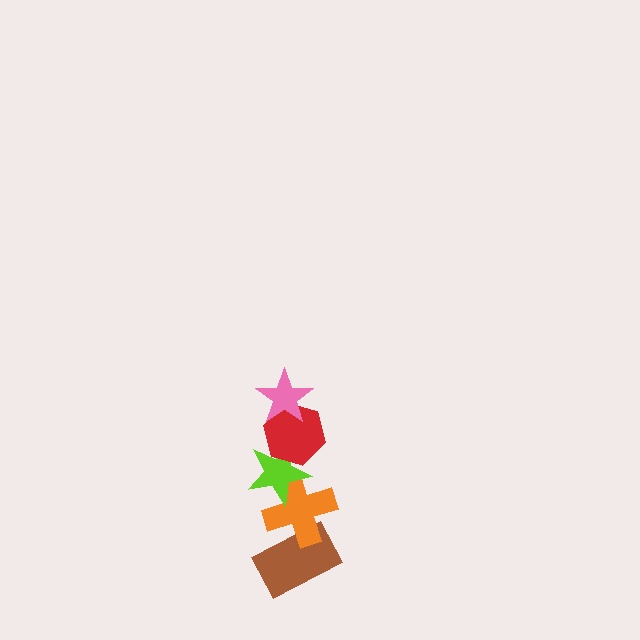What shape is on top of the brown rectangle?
The orange cross is on top of the brown rectangle.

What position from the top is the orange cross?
The orange cross is 4th from the top.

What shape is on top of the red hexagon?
The pink star is on top of the red hexagon.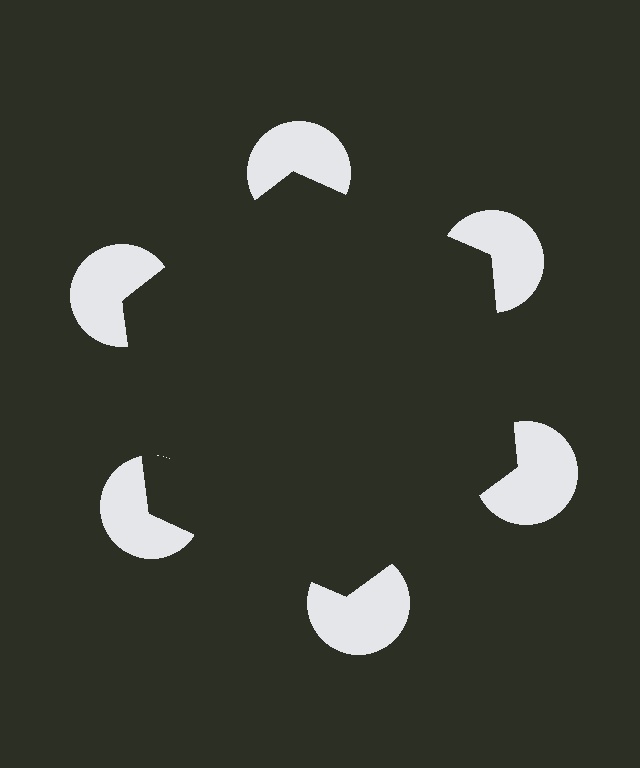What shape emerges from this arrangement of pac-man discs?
An illusory hexagon — its edges are inferred from the aligned wedge cuts in the pac-man discs, not physically drawn.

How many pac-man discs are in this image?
There are 6 — one at each vertex of the illusory hexagon.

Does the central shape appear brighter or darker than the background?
It typically appears slightly darker than the background, even though no actual brightness change is drawn.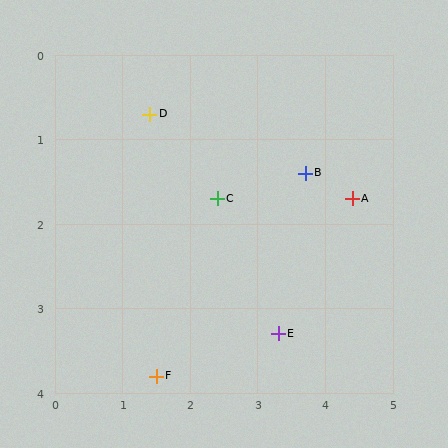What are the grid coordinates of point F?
Point F is at approximately (1.5, 3.8).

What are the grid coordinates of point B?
Point B is at approximately (3.7, 1.4).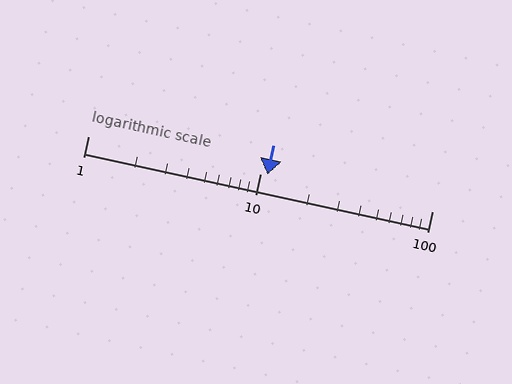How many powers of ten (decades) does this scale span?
The scale spans 2 decades, from 1 to 100.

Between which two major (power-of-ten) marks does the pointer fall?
The pointer is between 10 and 100.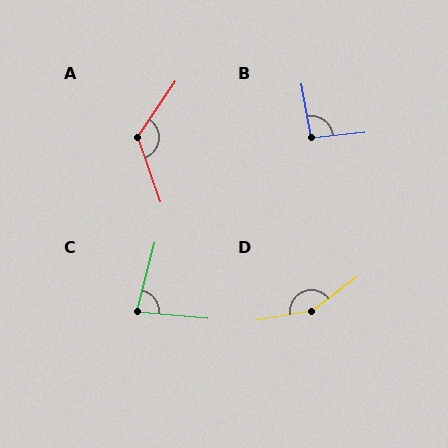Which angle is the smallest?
C, at approximately 81 degrees.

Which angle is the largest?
D, at approximately 153 degrees.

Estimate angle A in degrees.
Approximately 127 degrees.